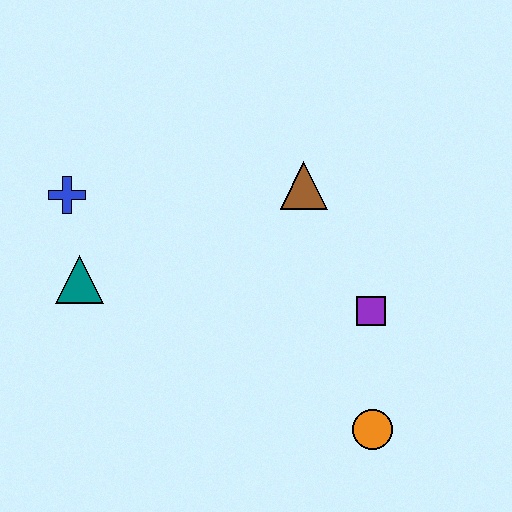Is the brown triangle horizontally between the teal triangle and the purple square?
Yes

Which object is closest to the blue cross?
The teal triangle is closest to the blue cross.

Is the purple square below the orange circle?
No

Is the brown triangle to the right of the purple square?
No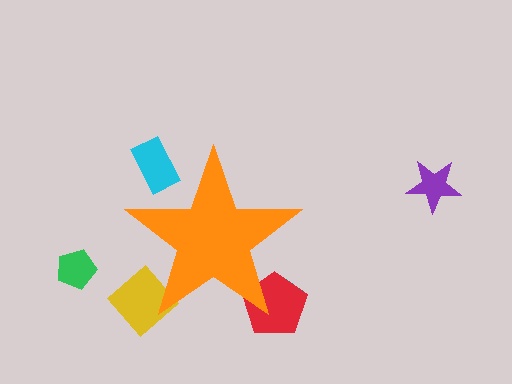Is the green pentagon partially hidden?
No, the green pentagon is fully visible.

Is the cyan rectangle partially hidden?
Yes, the cyan rectangle is partially hidden behind the orange star.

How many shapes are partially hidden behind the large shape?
4 shapes are partially hidden.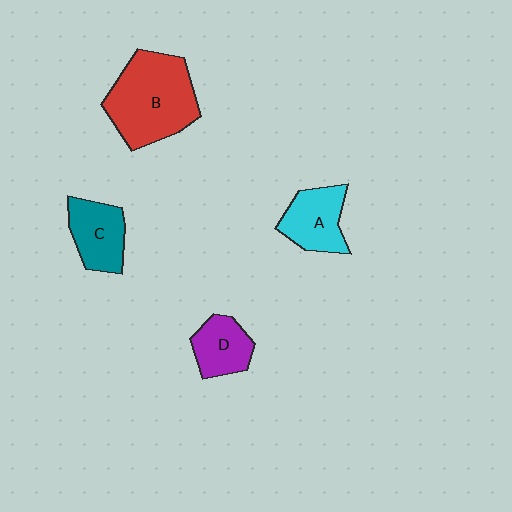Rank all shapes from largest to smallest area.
From largest to smallest: B (red), A (cyan), C (teal), D (purple).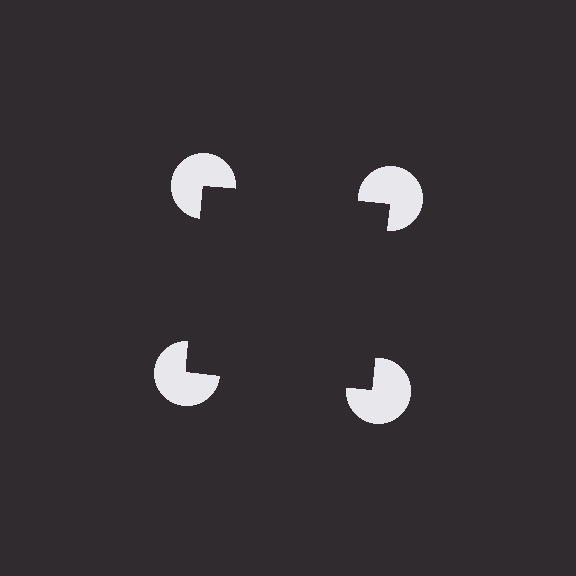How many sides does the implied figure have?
4 sides.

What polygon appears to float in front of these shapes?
An illusory square — its edges are inferred from the aligned wedge cuts in the pac-man discs, not physically drawn.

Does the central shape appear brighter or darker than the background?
It typically appears slightly darker than the background, even though no actual brightness change is drawn.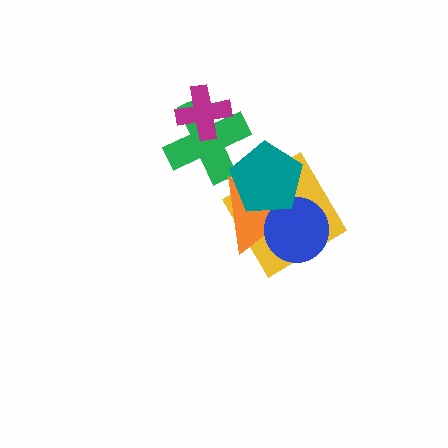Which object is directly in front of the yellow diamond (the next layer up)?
The orange triangle is directly in front of the yellow diamond.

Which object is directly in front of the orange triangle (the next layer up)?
The blue circle is directly in front of the orange triangle.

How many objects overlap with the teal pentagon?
4 objects overlap with the teal pentagon.